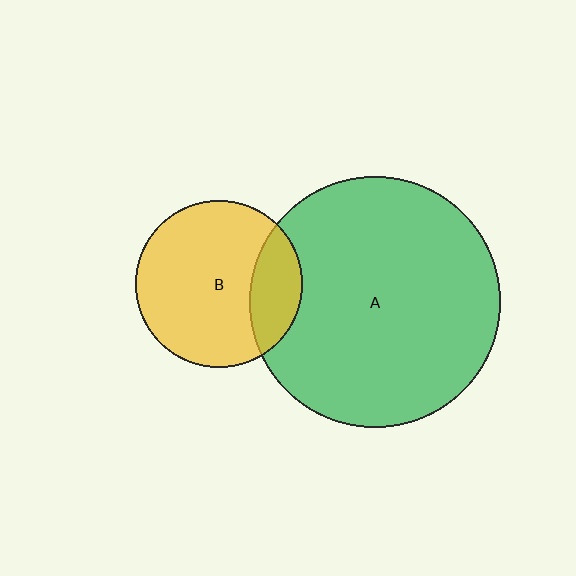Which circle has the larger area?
Circle A (green).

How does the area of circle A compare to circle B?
Approximately 2.3 times.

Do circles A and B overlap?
Yes.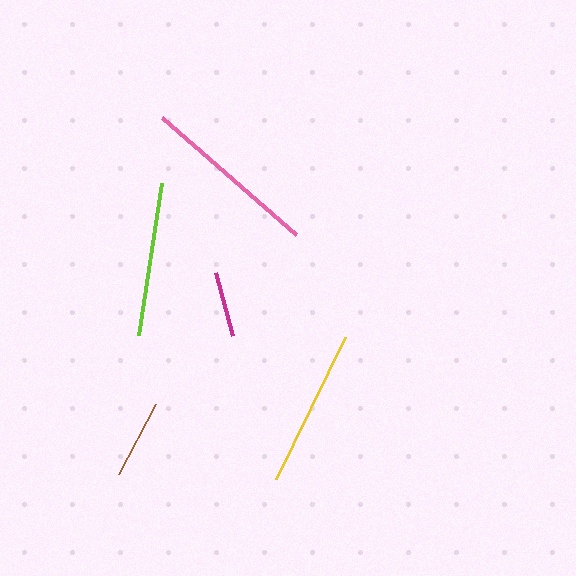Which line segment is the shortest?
The magenta line is the shortest at approximately 64 pixels.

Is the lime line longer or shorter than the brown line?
The lime line is longer than the brown line.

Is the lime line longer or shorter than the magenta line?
The lime line is longer than the magenta line.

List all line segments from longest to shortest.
From longest to shortest: pink, yellow, lime, brown, magenta.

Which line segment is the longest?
The pink line is the longest at approximately 179 pixels.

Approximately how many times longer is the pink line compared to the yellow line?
The pink line is approximately 1.1 times the length of the yellow line.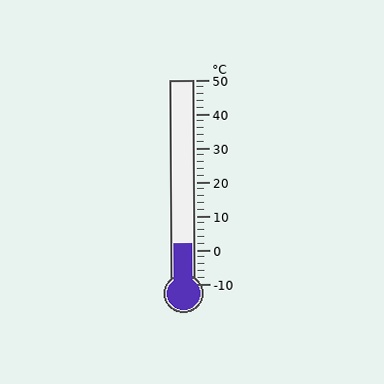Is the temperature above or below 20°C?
The temperature is below 20°C.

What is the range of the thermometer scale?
The thermometer scale ranges from -10°C to 50°C.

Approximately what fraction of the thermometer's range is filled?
The thermometer is filled to approximately 20% of its range.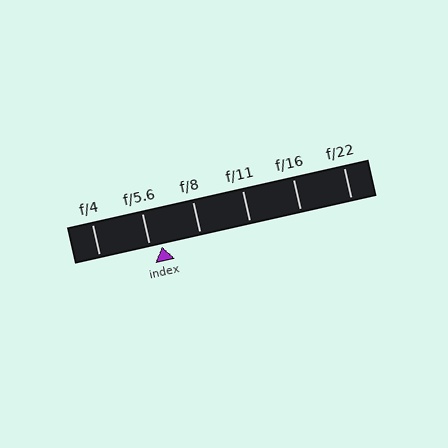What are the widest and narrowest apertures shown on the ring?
The widest aperture shown is f/4 and the narrowest is f/22.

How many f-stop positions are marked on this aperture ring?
There are 6 f-stop positions marked.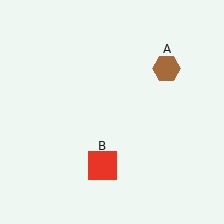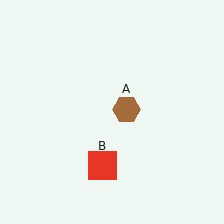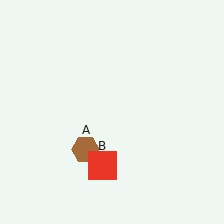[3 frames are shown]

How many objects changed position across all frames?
1 object changed position: brown hexagon (object A).